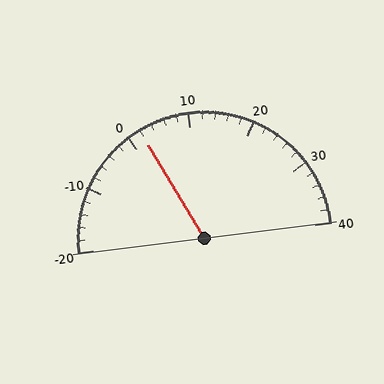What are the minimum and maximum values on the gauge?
The gauge ranges from -20 to 40.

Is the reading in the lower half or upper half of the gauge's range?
The reading is in the lower half of the range (-20 to 40).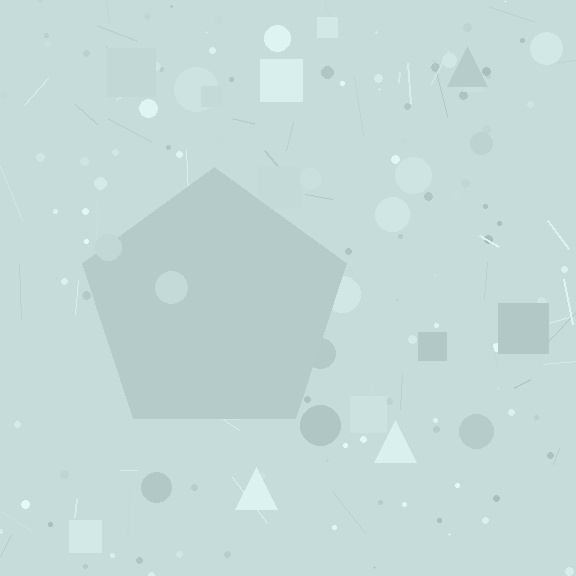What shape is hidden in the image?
A pentagon is hidden in the image.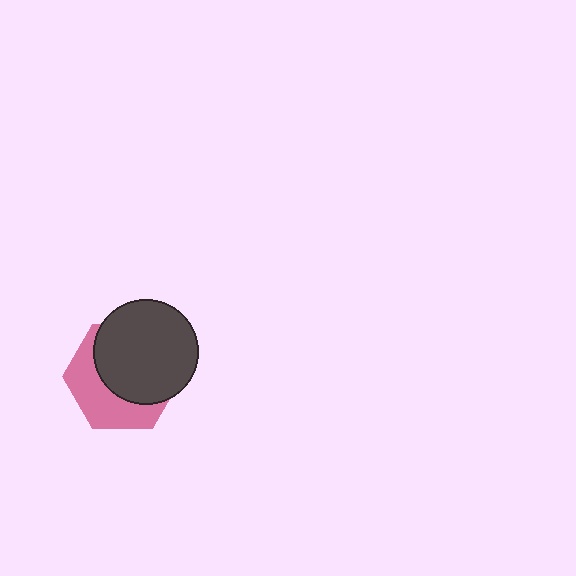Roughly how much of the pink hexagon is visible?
A small part of it is visible (roughly 42%).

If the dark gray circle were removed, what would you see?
You would see the complete pink hexagon.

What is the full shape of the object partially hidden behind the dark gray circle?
The partially hidden object is a pink hexagon.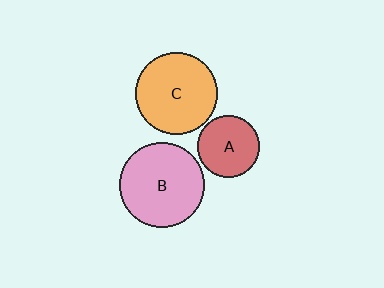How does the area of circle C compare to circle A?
Approximately 1.7 times.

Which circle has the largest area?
Circle B (pink).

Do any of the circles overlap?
No, none of the circles overlap.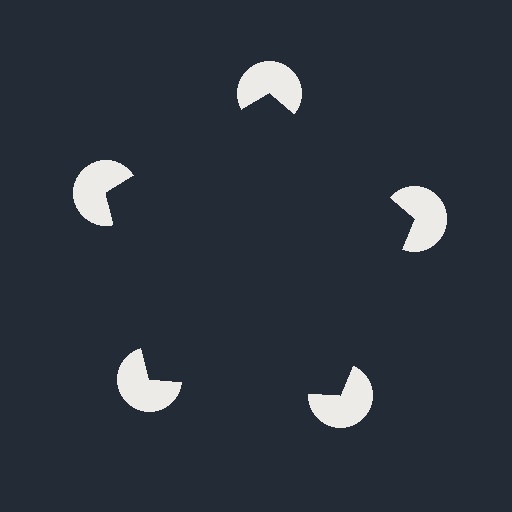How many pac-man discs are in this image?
There are 5 — one at each vertex of the illusory pentagon.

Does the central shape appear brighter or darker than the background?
It typically appears slightly darker than the background, even though no actual brightness change is drawn.